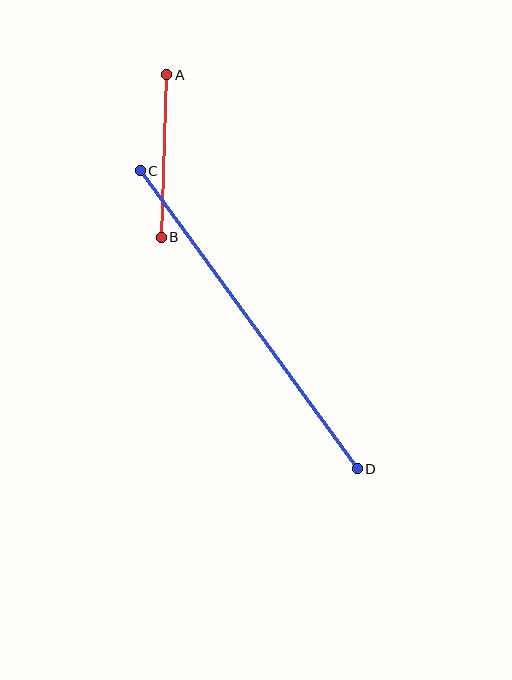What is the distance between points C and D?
The distance is approximately 368 pixels.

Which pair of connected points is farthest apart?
Points C and D are farthest apart.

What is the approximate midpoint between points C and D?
The midpoint is at approximately (249, 320) pixels.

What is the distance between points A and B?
The distance is approximately 163 pixels.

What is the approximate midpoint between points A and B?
The midpoint is at approximately (164, 156) pixels.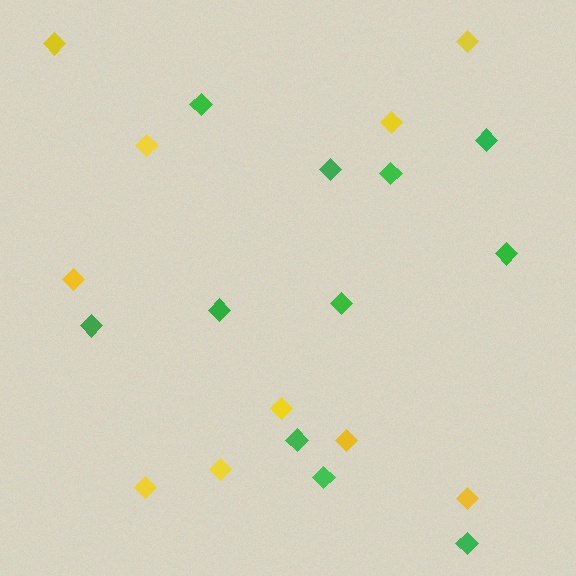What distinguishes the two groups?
There are 2 groups: one group of green diamonds (11) and one group of yellow diamonds (10).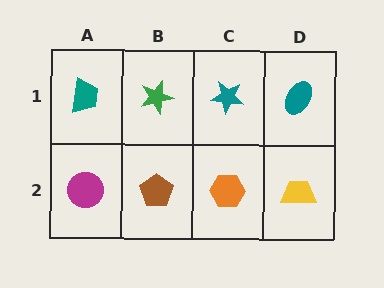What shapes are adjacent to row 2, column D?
A teal ellipse (row 1, column D), an orange hexagon (row 2, column C).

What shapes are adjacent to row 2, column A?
A teal trapezoid (row 1, column A), a brown pentagon (row 2, column B).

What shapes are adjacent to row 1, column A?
A magenta circle (row 2, column A), a green star (row 1, column B).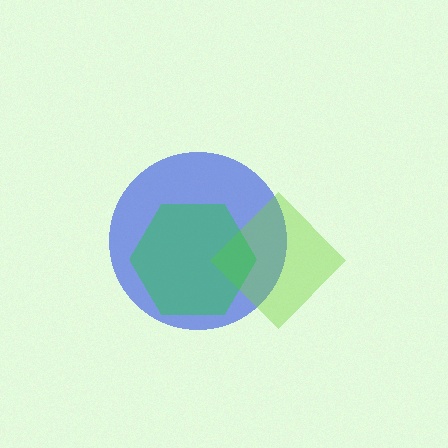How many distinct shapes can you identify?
There are 3 distinct shapes: a blue circle, a lime diamond, a green hexagon.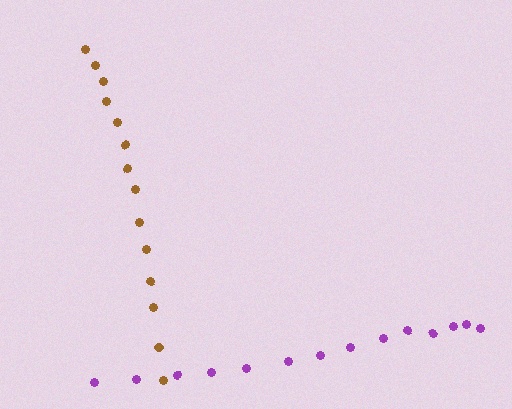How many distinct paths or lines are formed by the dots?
There are 2 distinct paths.